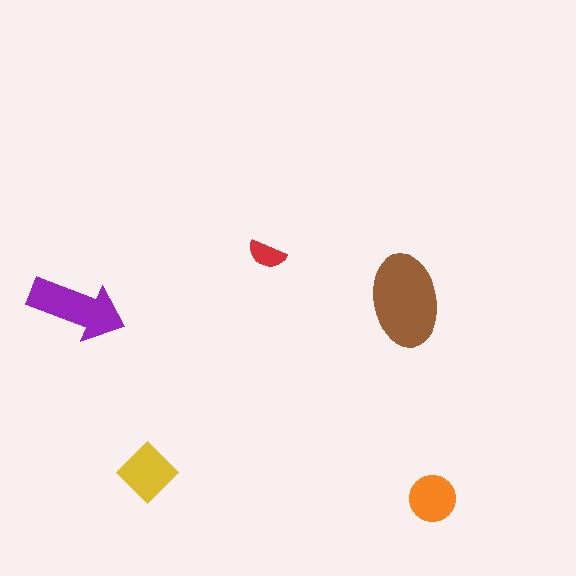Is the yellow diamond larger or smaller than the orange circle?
Larger.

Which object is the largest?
The brown ellipse.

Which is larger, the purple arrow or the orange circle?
The purple arrow.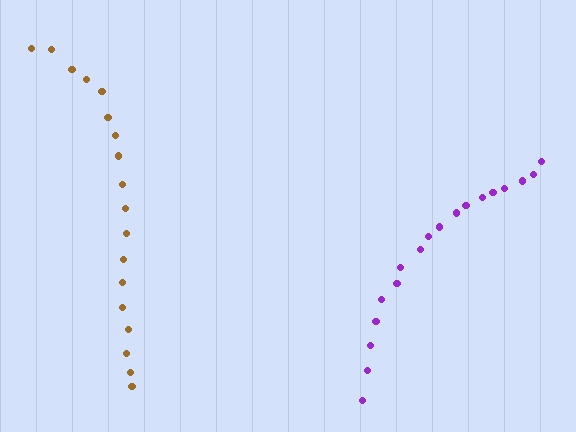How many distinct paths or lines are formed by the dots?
There are 2 distinct paths.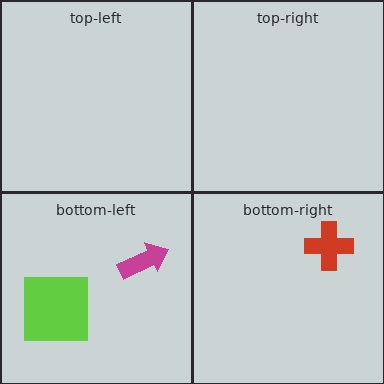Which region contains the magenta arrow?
The bottom-left region.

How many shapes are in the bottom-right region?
1.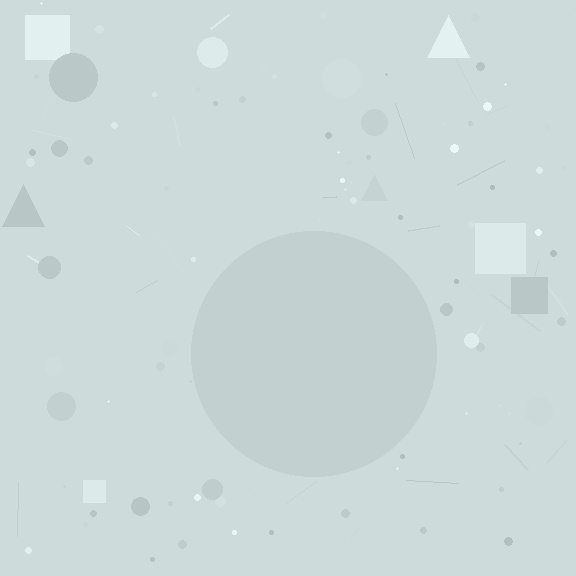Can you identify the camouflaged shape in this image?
The camouflaged shape is a circle.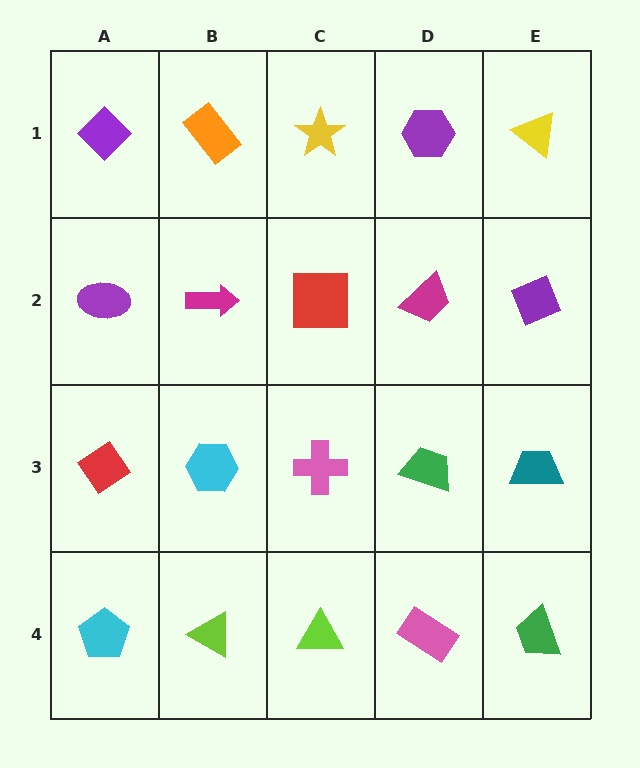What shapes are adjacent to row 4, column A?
A red diamond (row 3, column A), a lime triangle (row 4, column B).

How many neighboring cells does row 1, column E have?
2.